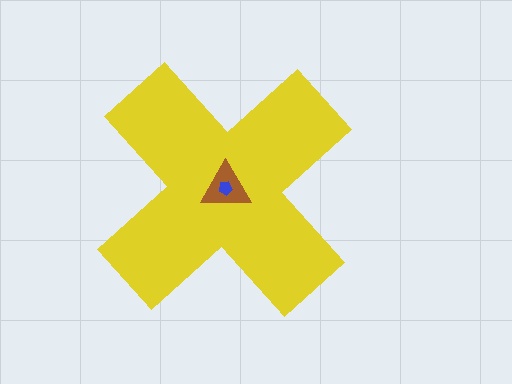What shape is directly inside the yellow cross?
The brown triangle.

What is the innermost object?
The blue pentagon.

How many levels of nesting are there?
3.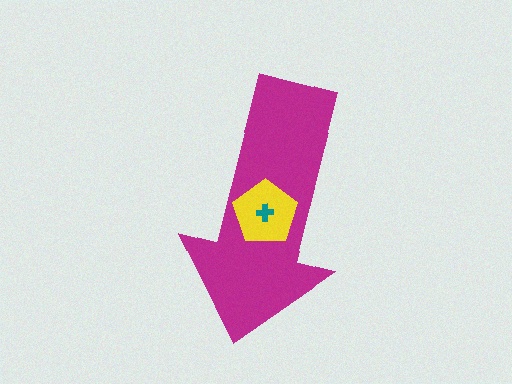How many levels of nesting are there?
3.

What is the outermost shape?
The magenta arrow.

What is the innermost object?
The teal cross.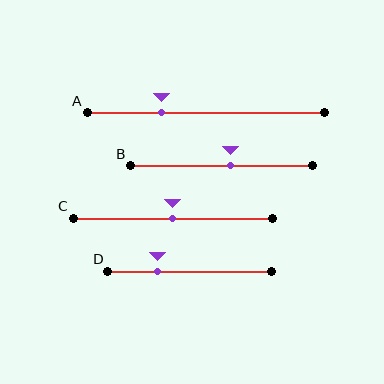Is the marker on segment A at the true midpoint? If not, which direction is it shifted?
No, the marker on segment A is shifted to the left by about 19% of the segment length.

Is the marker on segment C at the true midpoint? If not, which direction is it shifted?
Yes, the marker on segment C is at the true midpoint.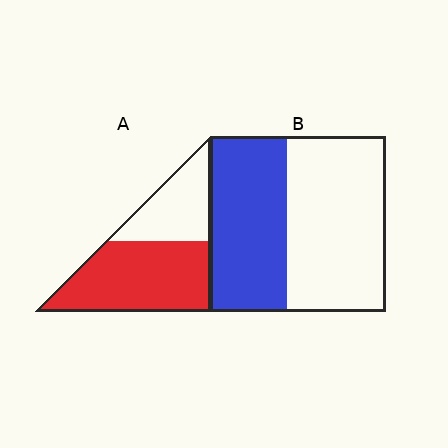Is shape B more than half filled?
No.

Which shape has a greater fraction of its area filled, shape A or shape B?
Shape A.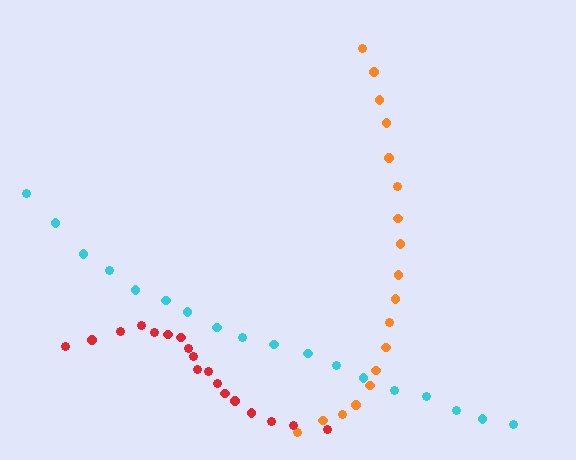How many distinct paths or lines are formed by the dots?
There are 3 distinct paths.